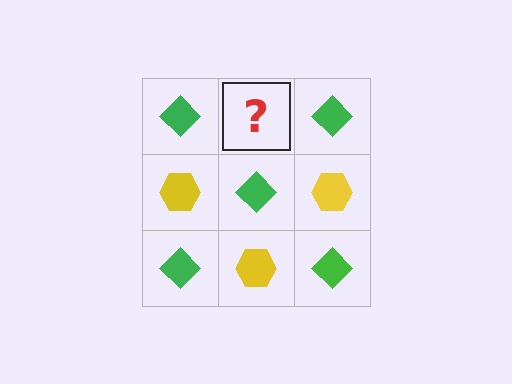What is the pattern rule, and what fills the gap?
The rule is that it alternates green diamond and yellow hexagon in a checkerboard pattern. The gap should be filled with a yellow hexagon.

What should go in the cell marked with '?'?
The missing cell should contain a yellow hexagon.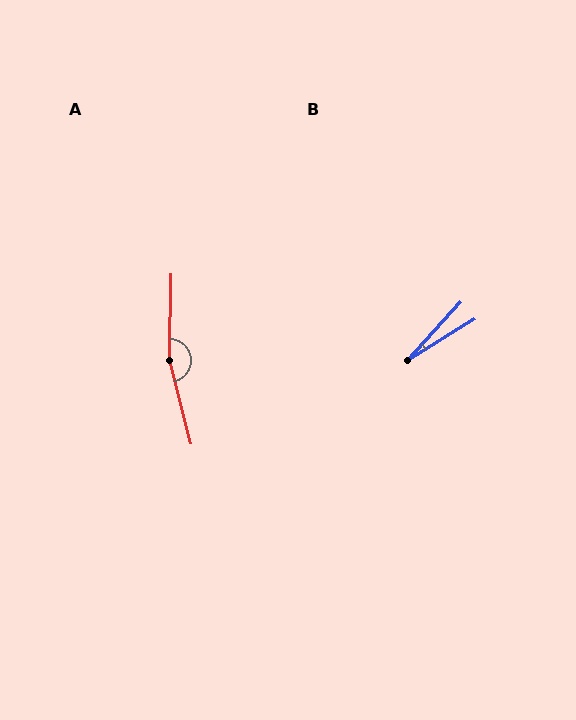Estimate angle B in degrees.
Approximately 16 degrees.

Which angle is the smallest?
B, at approximately 16 degrees.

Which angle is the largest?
A, at approximately 164 degrees.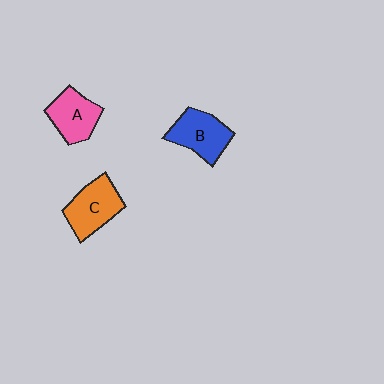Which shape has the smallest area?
Shape A (pink).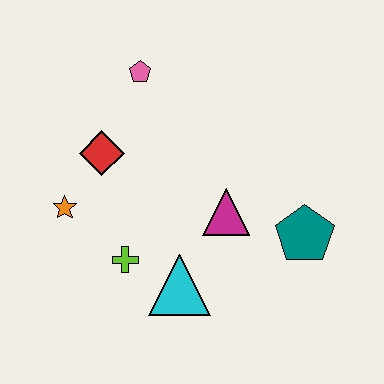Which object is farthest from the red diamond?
The teal pentagon is farthest from the red diamond.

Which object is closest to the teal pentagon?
The magenta triangle is closest to the teal pentagon.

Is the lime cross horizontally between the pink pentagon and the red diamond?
Yes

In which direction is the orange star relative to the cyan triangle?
The orange star is to the left of the cyan triangle.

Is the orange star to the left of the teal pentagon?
Yes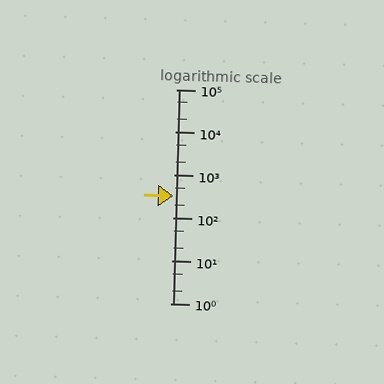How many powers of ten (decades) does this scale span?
The scale spans 5 decades, from 1 to 100000.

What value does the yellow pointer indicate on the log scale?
The pointer indicates approximately 330.